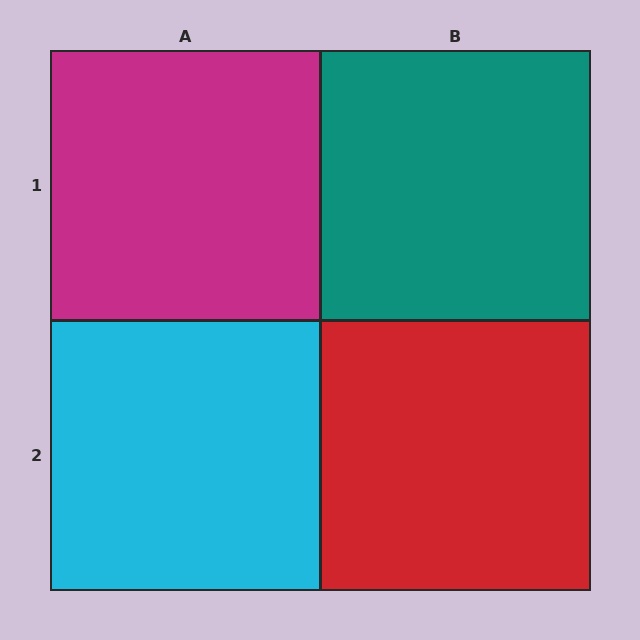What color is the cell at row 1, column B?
Teal.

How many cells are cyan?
1 cell is cyan.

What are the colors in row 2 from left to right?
Cyan, red.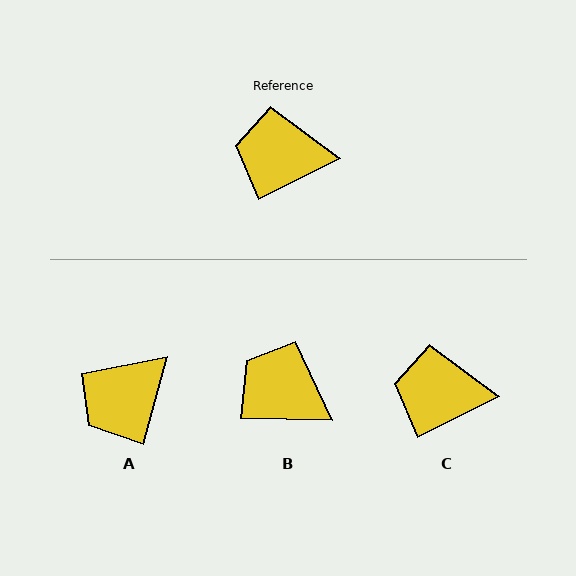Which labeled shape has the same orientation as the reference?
C.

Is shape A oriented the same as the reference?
No, it is off by about 48 degrees.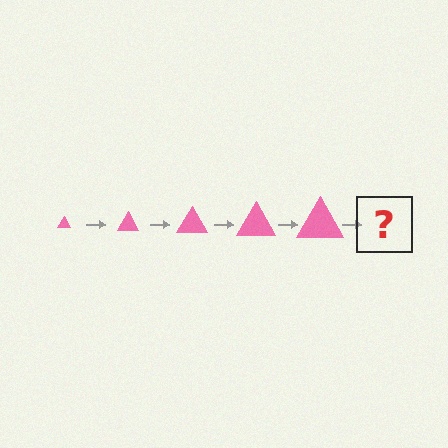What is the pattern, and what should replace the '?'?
The pattern is that the triangle gets progressively larger each step. The '?' should be a pink triangle, larger than the previous one.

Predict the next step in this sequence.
The next step is a pink triangle, larger than the previous one.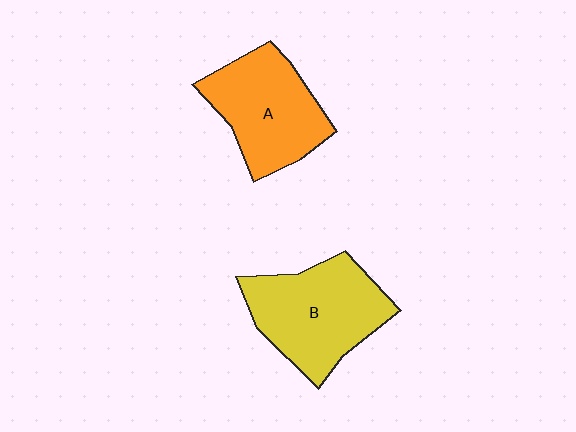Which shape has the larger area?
Shape B (yellow).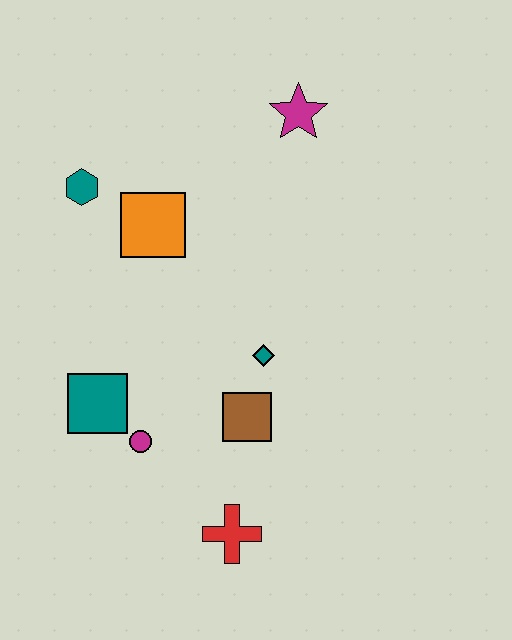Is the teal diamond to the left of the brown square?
No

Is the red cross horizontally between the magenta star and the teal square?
Yes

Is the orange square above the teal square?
Yes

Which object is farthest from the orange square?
The red cross is farthest from the orange square.